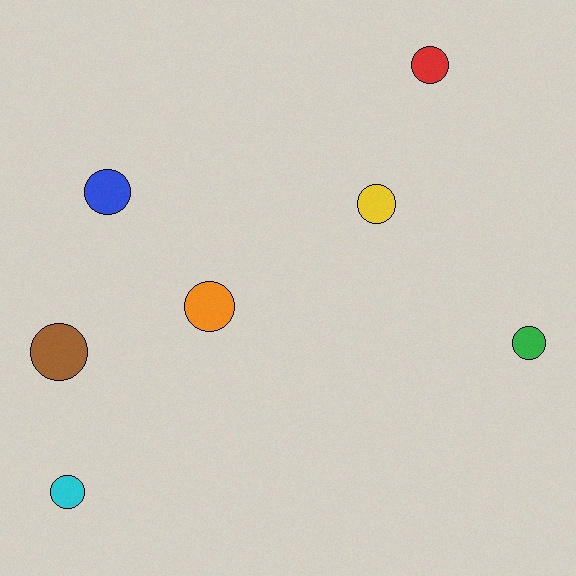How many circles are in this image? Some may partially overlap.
There are 7 circles.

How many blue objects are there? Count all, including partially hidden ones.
There is 1 blue object.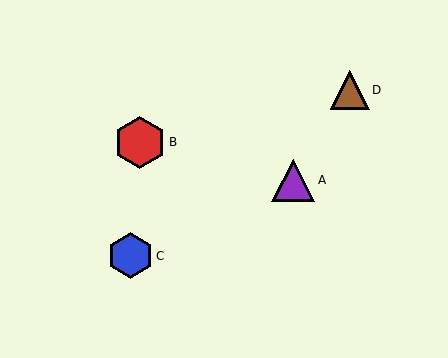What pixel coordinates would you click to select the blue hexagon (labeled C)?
Click at (131, 256) to select the blue hexagon C.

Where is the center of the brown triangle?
The center of the brown triangle is at (350, 90).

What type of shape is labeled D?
Shape D is a brown triangle.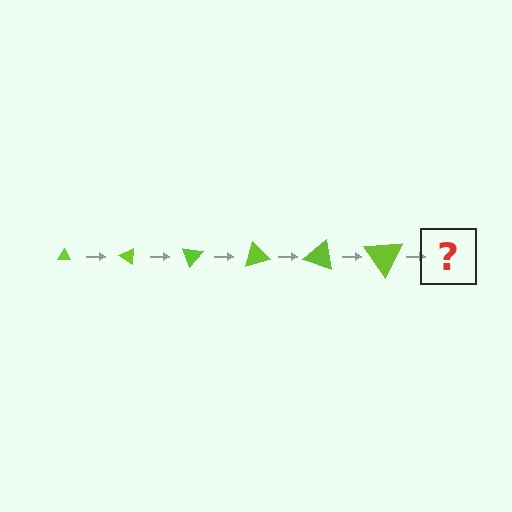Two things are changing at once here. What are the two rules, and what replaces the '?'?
The two rules are that the triangle grows larger each step and it rotates 35 degrees each step. The '?' should be a triangle, larger than the previous one and rotated 210 degrees from the start.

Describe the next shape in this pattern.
It should be a triangle, larger than the previous one and rotated 210 degrees from the start.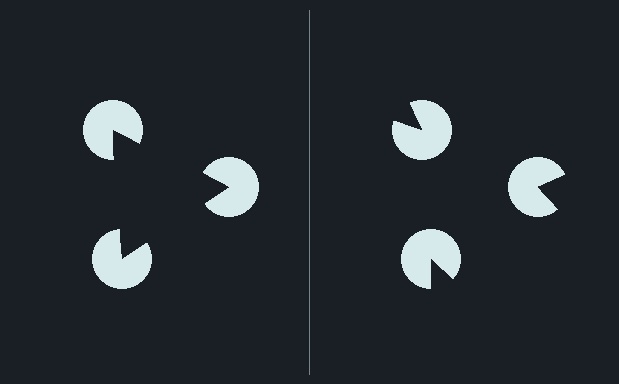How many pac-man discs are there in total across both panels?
6 — 3 on each side.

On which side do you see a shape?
An illusory triangle appears on the left side. On the right side the wedge cuts are rotated, so no coherent shape forms.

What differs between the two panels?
The pac-man discs are positioned identically on both sides; only the wedge orientations differ. On the left they align to a triangle; on the right they are misaligned.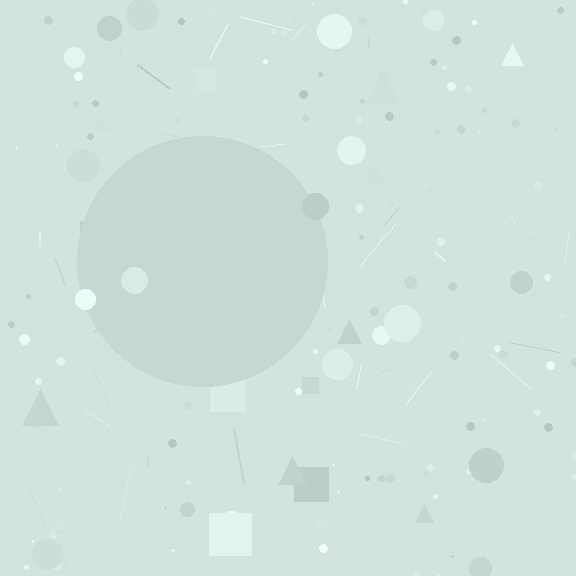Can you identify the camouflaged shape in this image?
The camouflaged shape is a circle.